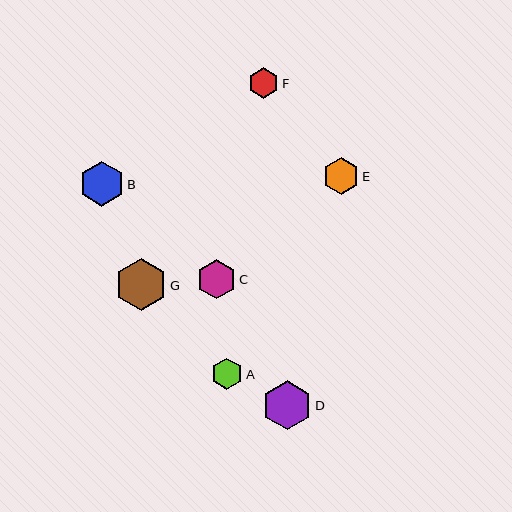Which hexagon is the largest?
Hexagon G is the largest with a size of approximately 52 pixels.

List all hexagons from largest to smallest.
From largest to smallest: G, D, B, C, E, A, F.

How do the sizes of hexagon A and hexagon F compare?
Hexagon A and hexagon F are approximately the same size.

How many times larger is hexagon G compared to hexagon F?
Hexagon G is approximately 1.7 times the size of hexagon F.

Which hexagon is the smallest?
Hexagon F is the smallest with a size of approximately 31 pixels.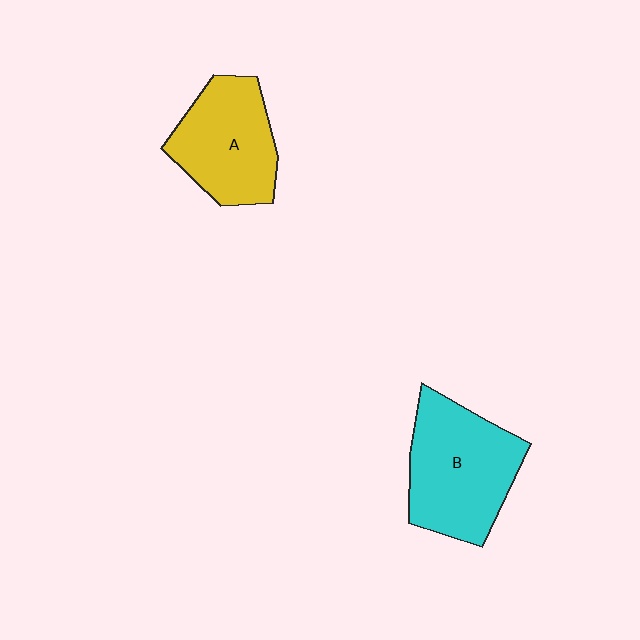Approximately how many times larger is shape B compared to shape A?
Approximately 1.2 times.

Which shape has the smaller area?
Shape A (yellow).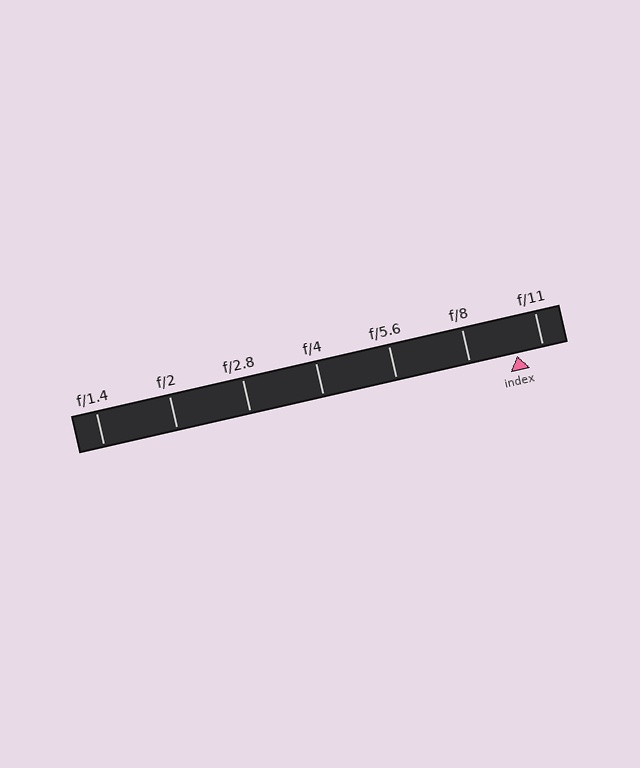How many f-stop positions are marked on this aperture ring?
There are 7 f-stop positions marked.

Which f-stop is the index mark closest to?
The index mark is closest to f/11.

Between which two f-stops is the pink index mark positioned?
The index mark is between f/8 and f/11.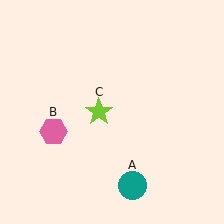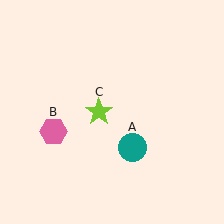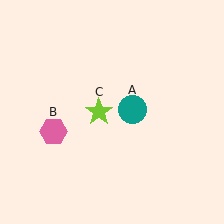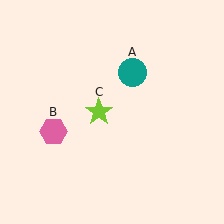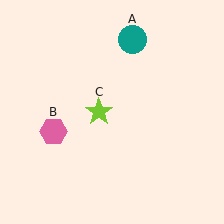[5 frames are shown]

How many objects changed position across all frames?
1 object changed position: teal circle (object A).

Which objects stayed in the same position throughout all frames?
Pink hexagon (object B) and lime star (object C) remained stationary.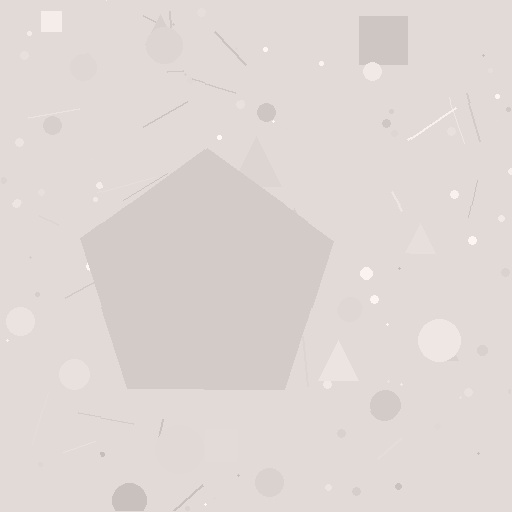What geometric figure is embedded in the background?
A pentagon is embedded in the background.